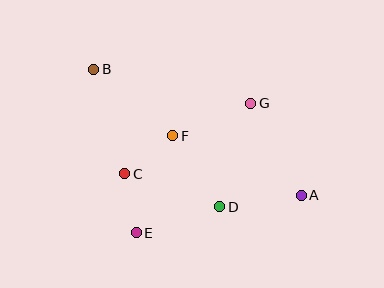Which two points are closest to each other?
Points C and E are closest to each other.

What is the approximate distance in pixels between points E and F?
The distance between E and F is approximately 103 pixels.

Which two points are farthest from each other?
Points A and B are farthest from each other.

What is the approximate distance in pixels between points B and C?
The distance between B and C is approximately 109 pixels.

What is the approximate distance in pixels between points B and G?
The distance between B and G is approximately 160 pixels.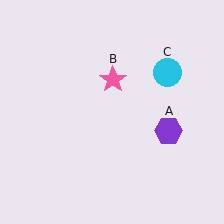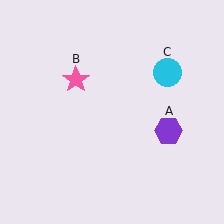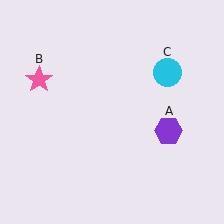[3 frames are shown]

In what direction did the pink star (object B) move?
The pink star (object B) moved left.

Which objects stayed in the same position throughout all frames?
Purple hexagon (object A) and cyan circle (object C) remained stationary.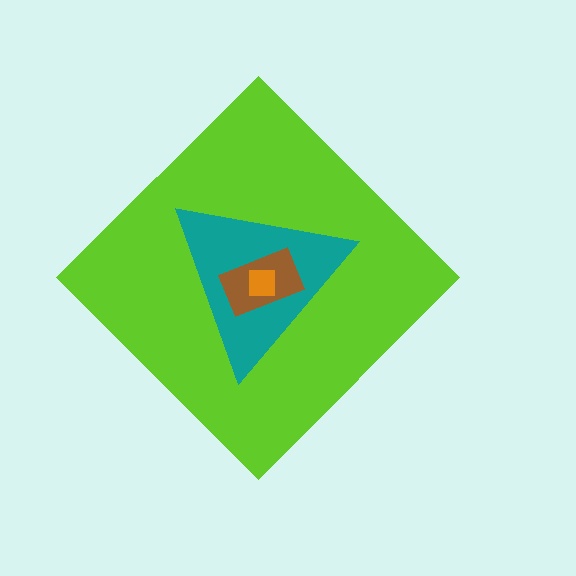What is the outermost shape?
The lime diamond.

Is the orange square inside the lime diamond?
Yes.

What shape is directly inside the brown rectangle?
The orange square.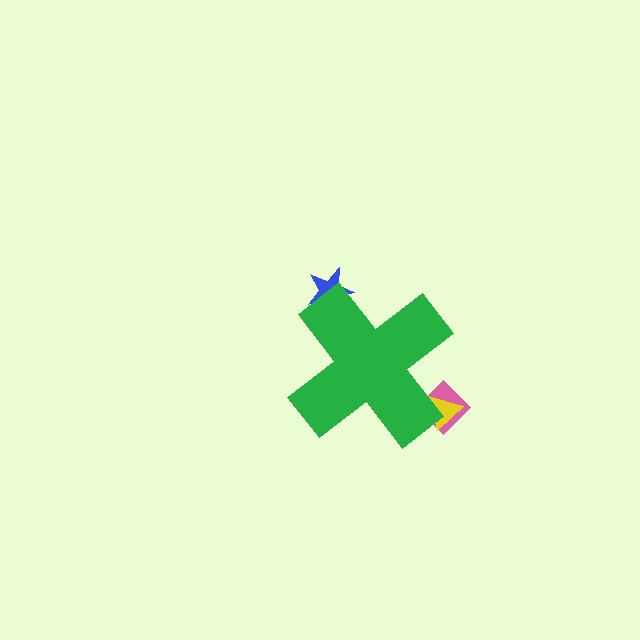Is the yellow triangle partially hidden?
Yes, the yellow triangle is partially hidden behind the green cross.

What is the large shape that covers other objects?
A green cross.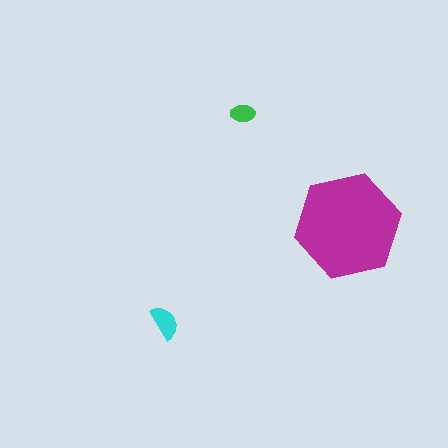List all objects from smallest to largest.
The green ellipse, the cyan semicircle, the magenta hexagon.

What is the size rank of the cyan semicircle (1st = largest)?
2nd.